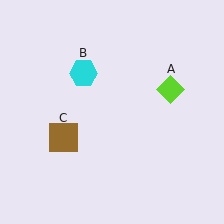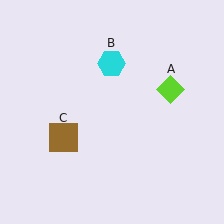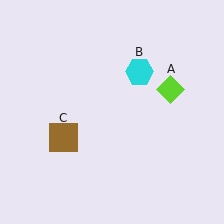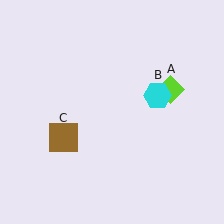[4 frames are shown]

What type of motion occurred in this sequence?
The cyan hexagon (object B) rotated clockwise around the center of the scene.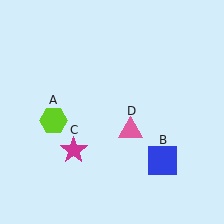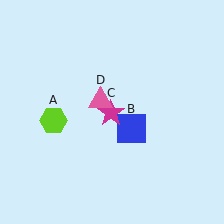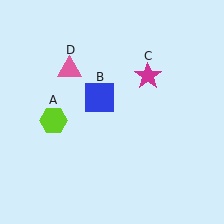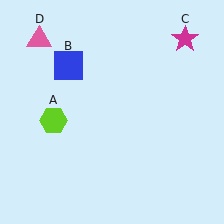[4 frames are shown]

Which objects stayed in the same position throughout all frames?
Lime hexagon (object A) remained stationary.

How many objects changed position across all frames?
3 objects changed position: blue square (object B), magenta star (object C), pink triangle (object D).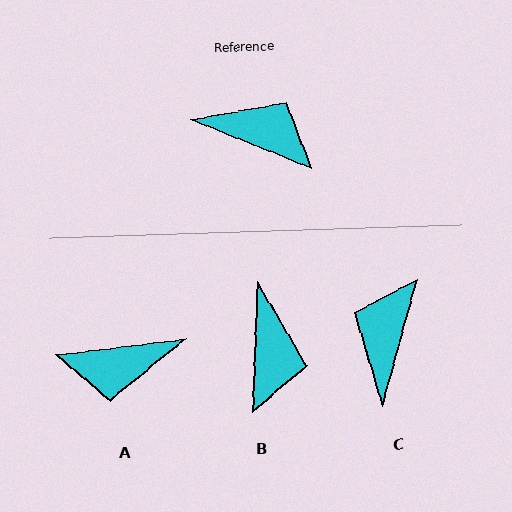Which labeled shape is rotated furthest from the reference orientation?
A, about 151 degrees away.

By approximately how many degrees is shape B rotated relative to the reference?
Approximately 70 degrees clockwise.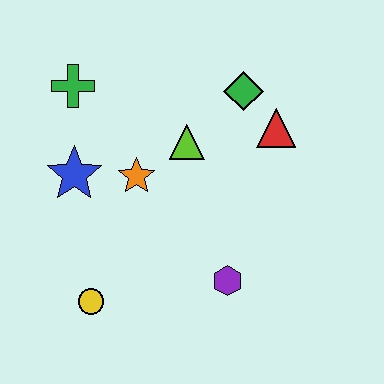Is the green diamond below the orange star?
No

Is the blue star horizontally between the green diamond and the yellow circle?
No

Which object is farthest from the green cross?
The purple hexagon is farthest from the green cross.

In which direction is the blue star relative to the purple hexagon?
The blue star is to the left of the purple hexagon.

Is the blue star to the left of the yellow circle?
Yes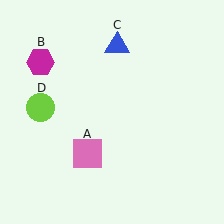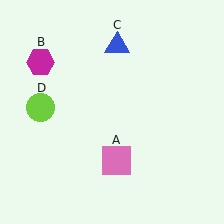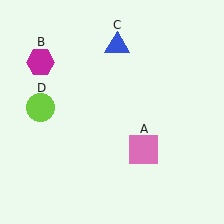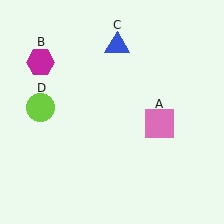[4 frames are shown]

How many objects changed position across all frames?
1 object changed position: pink square (object A).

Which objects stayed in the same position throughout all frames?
Magenta hexagon (object B) and blue triangle (object C) and lime circle (object D) remained stationary.